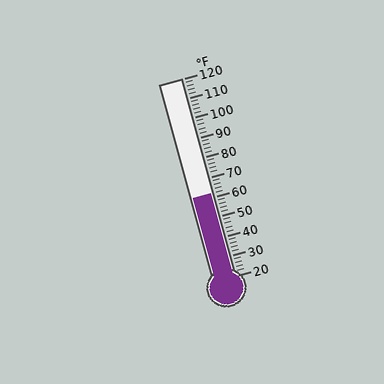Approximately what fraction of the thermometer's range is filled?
The thermometer is filled to approximately 40% of its range.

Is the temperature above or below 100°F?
The temperature is below 100°F.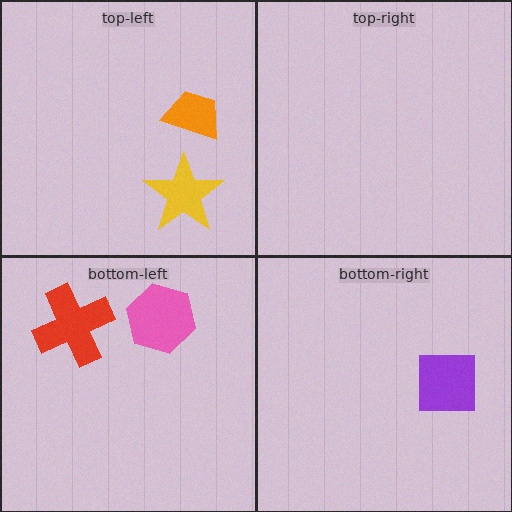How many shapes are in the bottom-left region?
2.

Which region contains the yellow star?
The top-left region.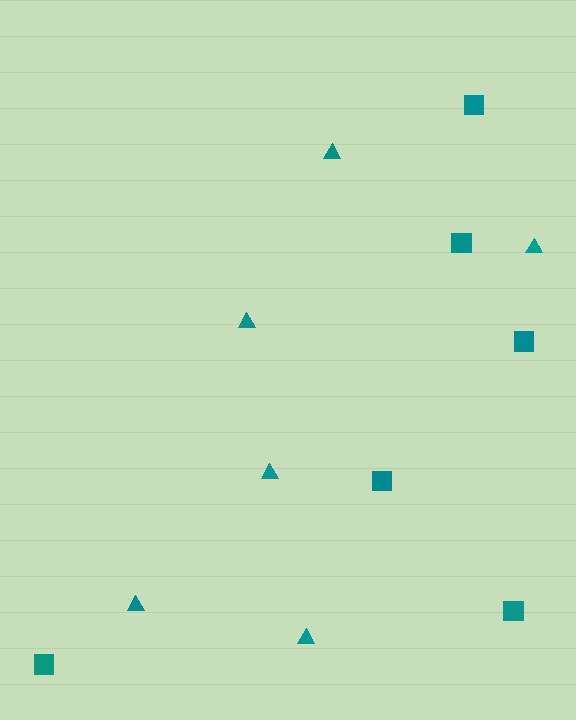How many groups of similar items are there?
There are 2 groups: one group of triangles (6) and one group of squares (6).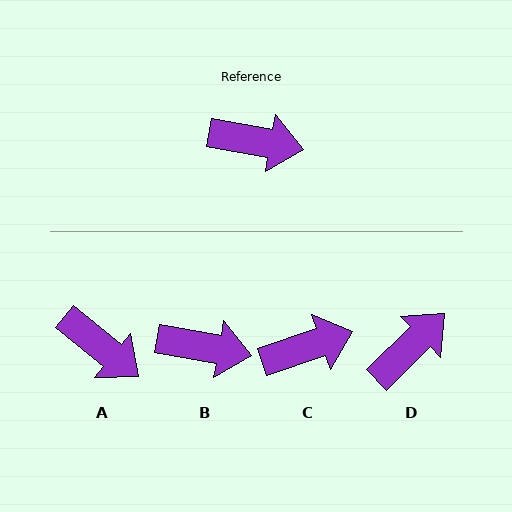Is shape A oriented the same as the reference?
No, it is off by about 29 degrees.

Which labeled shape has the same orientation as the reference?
B.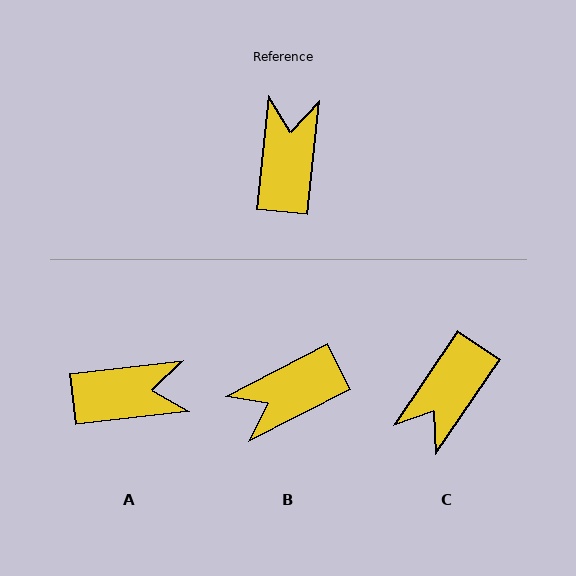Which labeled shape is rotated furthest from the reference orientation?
C, about 152 degrees away.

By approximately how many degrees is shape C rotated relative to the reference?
Approximately 152 degrees counter-clockwise.